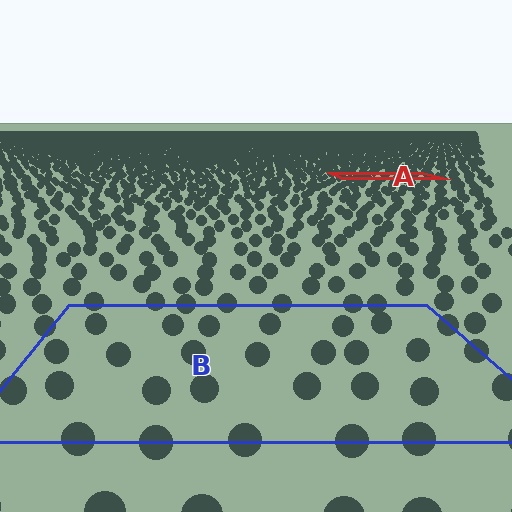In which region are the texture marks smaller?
The texture marks are smaller in region A, because it is farther away.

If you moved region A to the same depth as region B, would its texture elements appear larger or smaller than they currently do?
They would appear larger. At a closer depth, the same texture elements are projected at a bigger on-screen size.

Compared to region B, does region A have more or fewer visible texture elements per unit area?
Region A has more texture elements per unit area — they are packed more densely because it is farther away.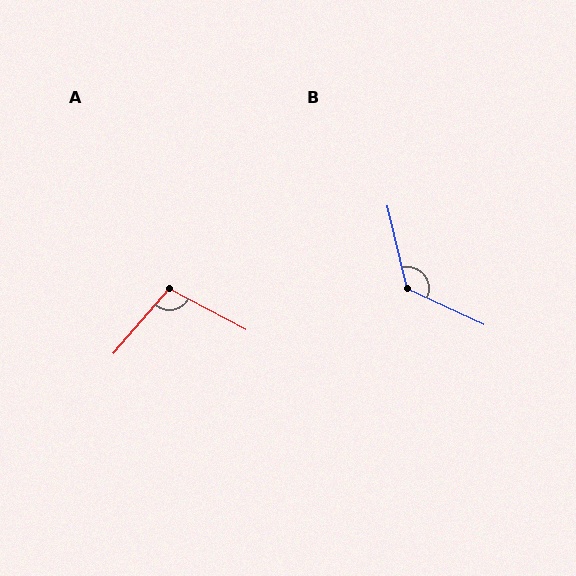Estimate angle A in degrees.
Approximately 103 degrees.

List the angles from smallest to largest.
A (103°), B (128°).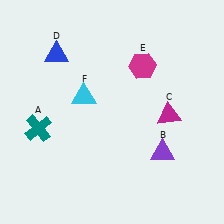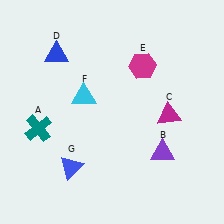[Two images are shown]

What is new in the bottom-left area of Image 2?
A blue triangle (G) was added in the bottom-left area of Image 2.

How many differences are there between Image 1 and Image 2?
There is 1 difference between the two images.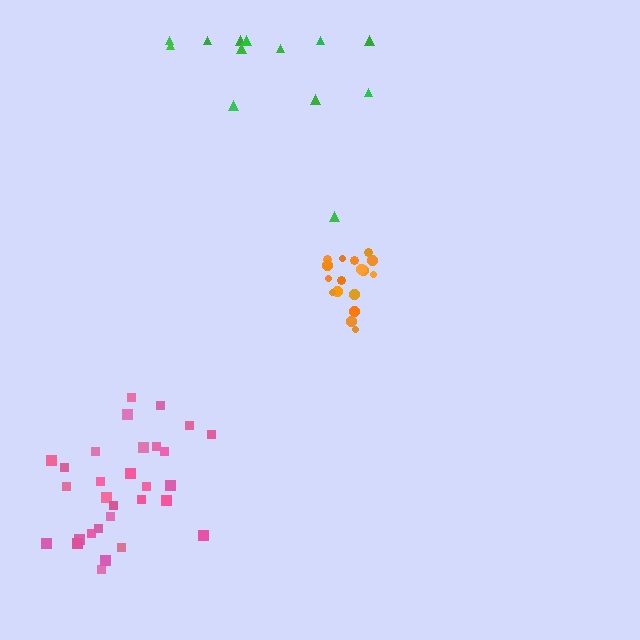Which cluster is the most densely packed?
Orange.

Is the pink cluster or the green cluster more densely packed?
Pink.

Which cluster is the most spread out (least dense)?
Green.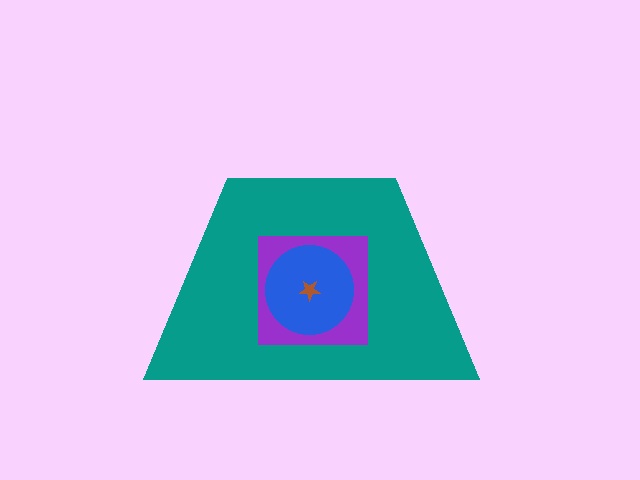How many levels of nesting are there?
4.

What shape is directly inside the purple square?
The blue circle.